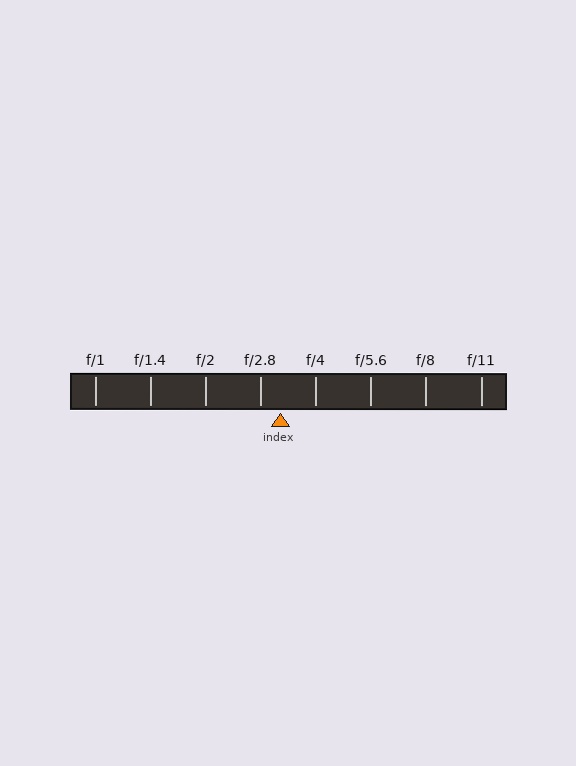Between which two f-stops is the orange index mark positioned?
The index mark is between f/2.8 and f/4.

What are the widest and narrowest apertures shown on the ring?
The widest aperture shown is f/1 and the narrowest is f/11.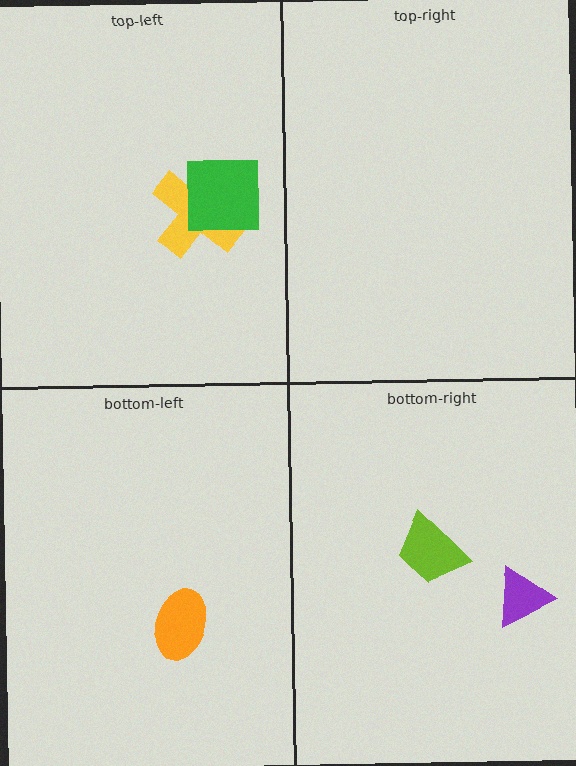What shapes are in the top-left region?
The yellow cross, the green square.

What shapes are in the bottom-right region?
The lime trapezoid, the purple triangle.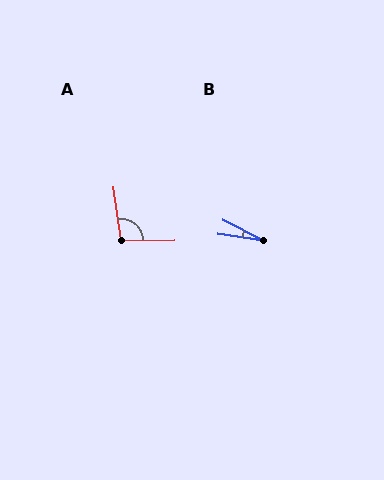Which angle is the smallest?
B, at approximately 19 degrees.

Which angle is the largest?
A, at approximately 98 degrees.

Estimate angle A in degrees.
Approximately 98 degrees.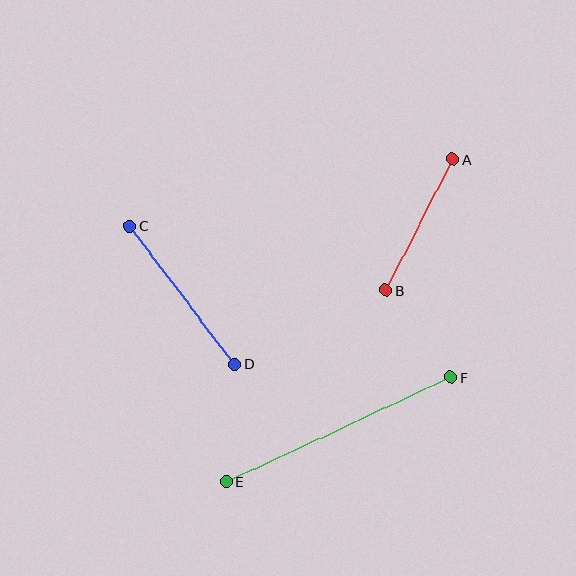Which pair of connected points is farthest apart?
Points E and F are farthest apart.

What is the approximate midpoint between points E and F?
The midpoint is at approximately (338, 430) pixels.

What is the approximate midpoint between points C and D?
The midpoint is at approximately (182, 295) pixels.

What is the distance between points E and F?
The distance is approximately 247 pixels.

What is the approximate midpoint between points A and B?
The midpoint is at approximately (419, 225) pixels.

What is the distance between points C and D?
The distance is approximately 174 pixels.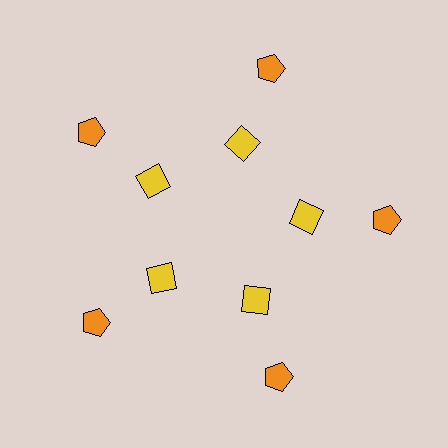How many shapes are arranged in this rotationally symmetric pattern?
There are 10 shapes, arranged in 5 groups of 2.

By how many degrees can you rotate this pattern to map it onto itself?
The pattern maps onto itself every 72 degrees of rotation.